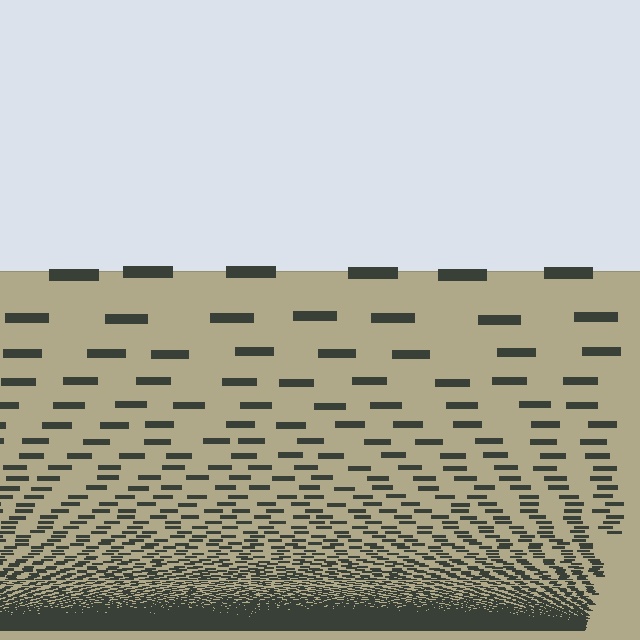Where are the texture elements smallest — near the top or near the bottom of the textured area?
Near the bottom.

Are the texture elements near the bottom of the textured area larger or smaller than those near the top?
Smaller. The gradient is inverted — elements near the bottom are smaller and denser.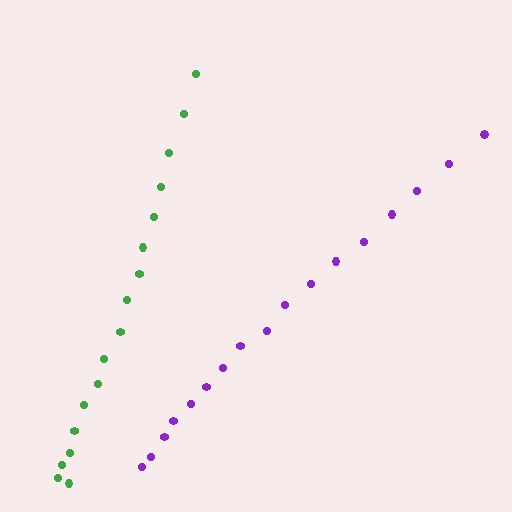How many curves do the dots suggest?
There are 2 distinct paths.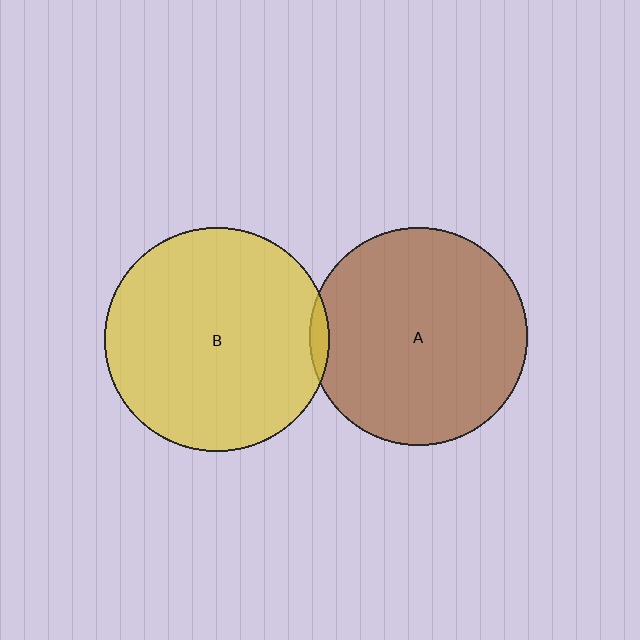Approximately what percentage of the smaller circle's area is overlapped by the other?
Approximately 5%.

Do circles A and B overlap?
Yes.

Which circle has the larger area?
Circle B (yellow).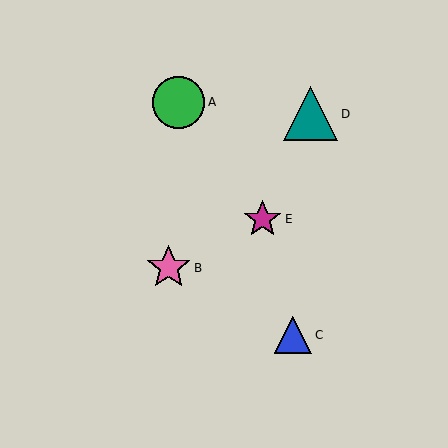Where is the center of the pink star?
The center of the pink star is at (169, 268).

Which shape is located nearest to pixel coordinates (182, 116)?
The green circle (labeled A) at (179, 102) is nearest to that location.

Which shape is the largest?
The teal triangle (labeled D) is the largest.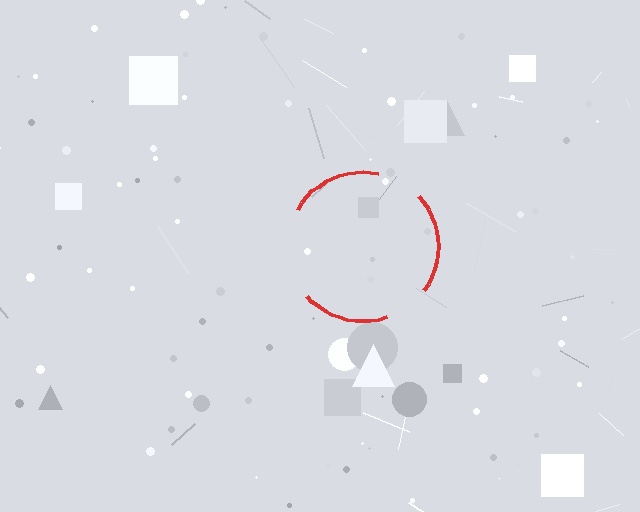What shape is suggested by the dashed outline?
The dashed outline suggests a circle.